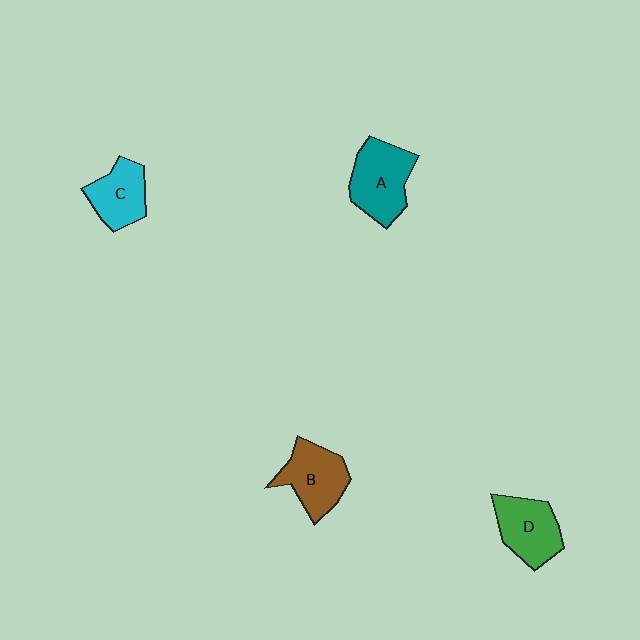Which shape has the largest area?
Shape A (teal).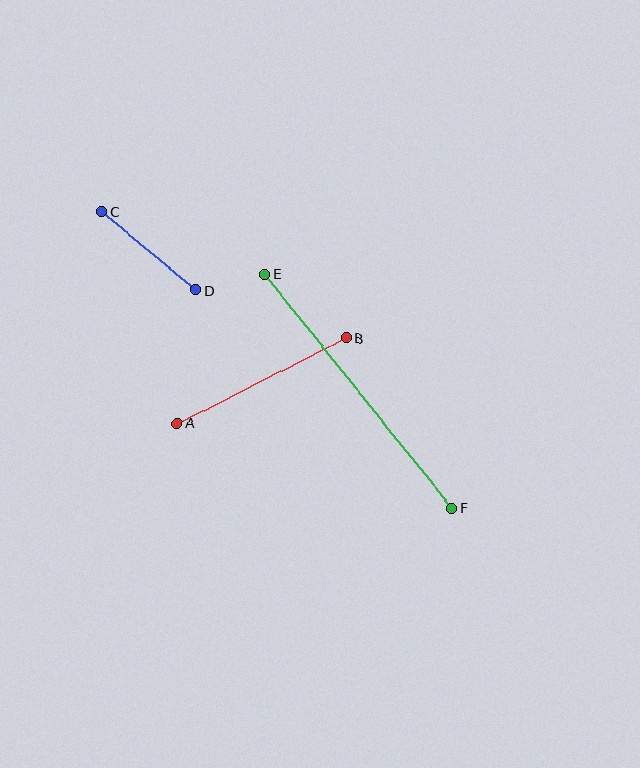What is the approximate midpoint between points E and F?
The midpoint is at approximately (359, 391) pixels.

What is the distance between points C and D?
The distance is approximately 123 pixels.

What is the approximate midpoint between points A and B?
The midpoint is at approximately (262, 381) pixels.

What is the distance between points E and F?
The distance is approximately 299 pixels.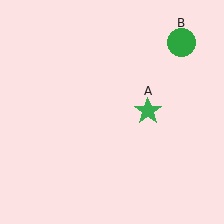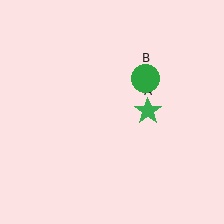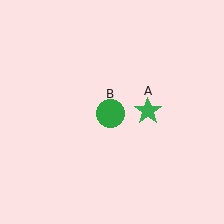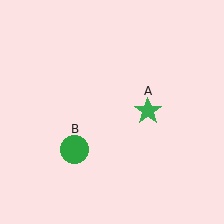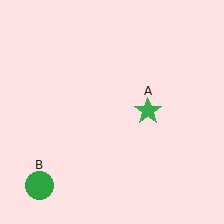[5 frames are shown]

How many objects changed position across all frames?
1 object changed position: green circle (object B).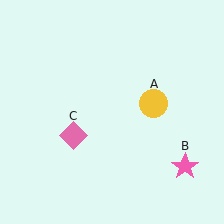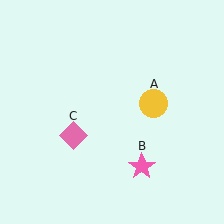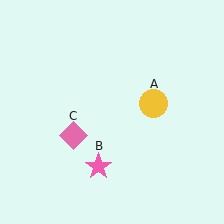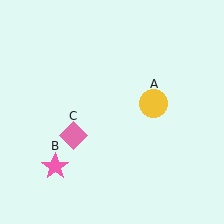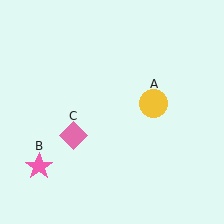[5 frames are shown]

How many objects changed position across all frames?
1 object changed position: pink star (object B).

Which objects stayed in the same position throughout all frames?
Yellow circle (object A) and pink diamond (object C) remained stationary.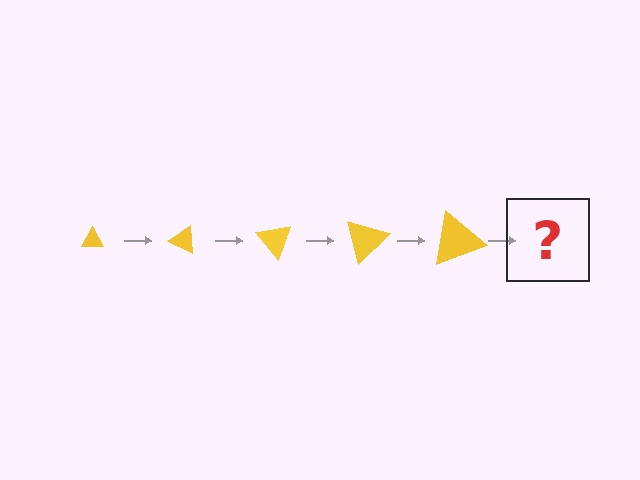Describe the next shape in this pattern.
It should be a triangle, larger than the previous one and rotated 125 degrees from the start.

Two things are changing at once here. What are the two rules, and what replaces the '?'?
The two rules are that the triangle grows larger each step and it rotates 25 degrees each step. The '?' should be a triangle, larger than the previous one and rotated 125 degrees from the start.